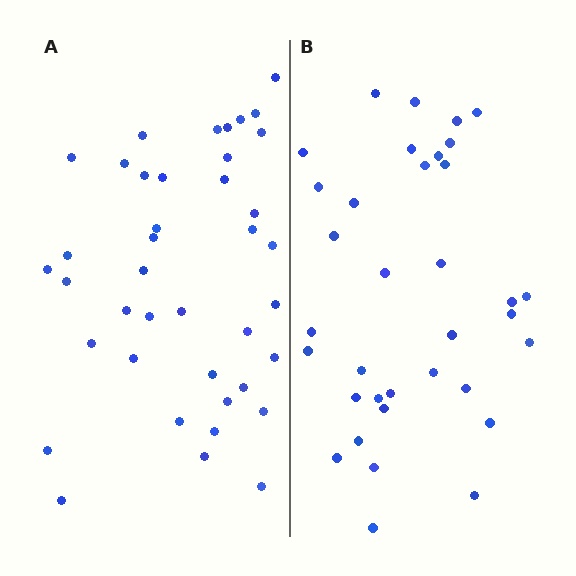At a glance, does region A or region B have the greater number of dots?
Region A (the left region) has more dots.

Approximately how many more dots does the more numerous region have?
Region A has about 5 more dots than region B.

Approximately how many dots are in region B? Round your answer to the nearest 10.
About 40 dots. (The exact count is 35, which rounds to 40.)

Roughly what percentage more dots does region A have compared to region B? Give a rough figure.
About 15% more.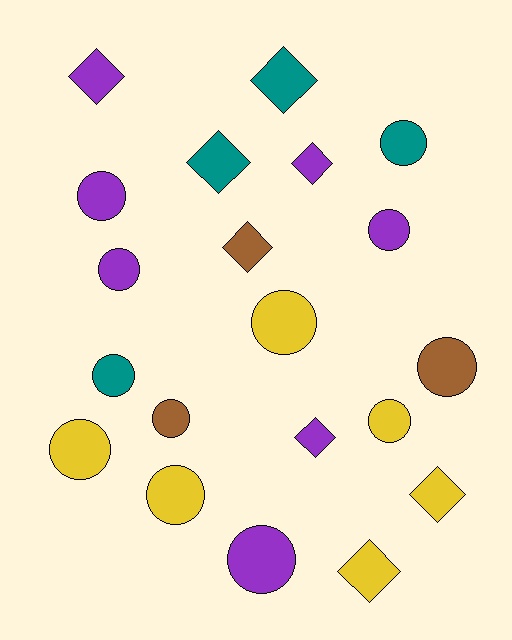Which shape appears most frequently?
Circle, with 12 objects.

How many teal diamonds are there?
There are 2 teal diamonds.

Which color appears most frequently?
Purple, with 7 objects.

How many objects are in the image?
There are 20 objects.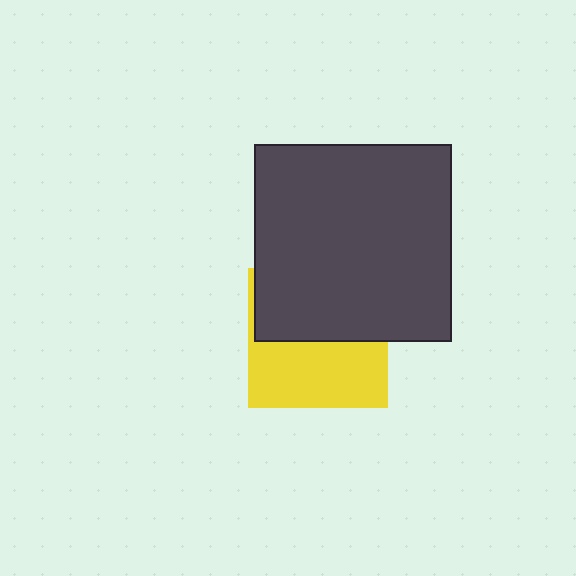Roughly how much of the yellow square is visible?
About half of it is visible (roughly 49%).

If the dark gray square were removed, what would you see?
You would see the complete yellow square.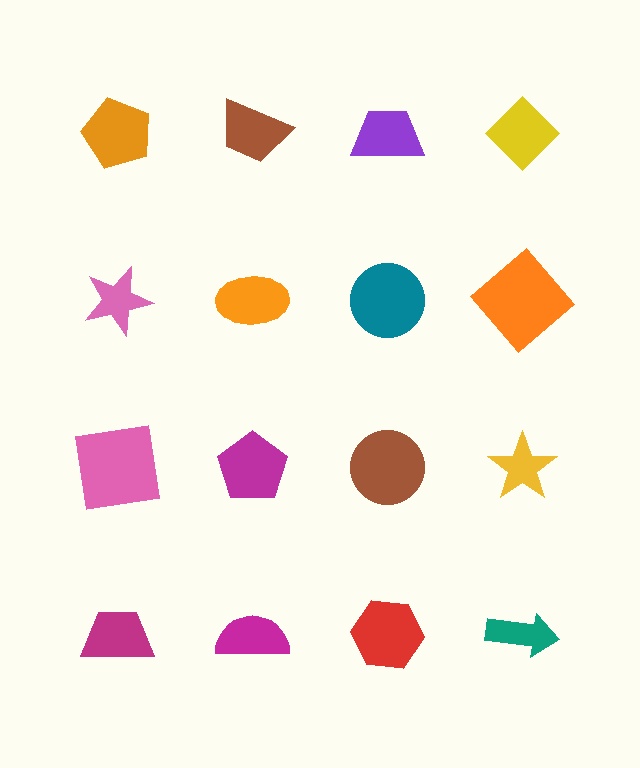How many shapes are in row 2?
4 shapes.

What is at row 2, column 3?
A teal circle.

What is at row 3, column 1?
A pink square.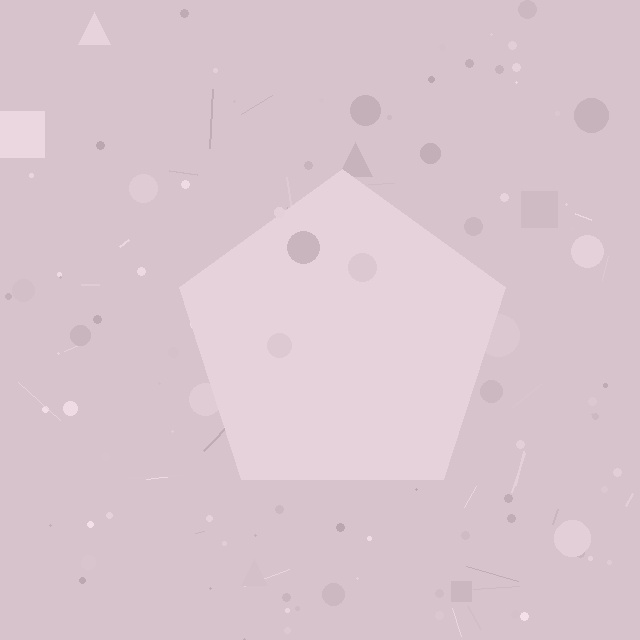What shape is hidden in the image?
A pentagon is hidden in the image.